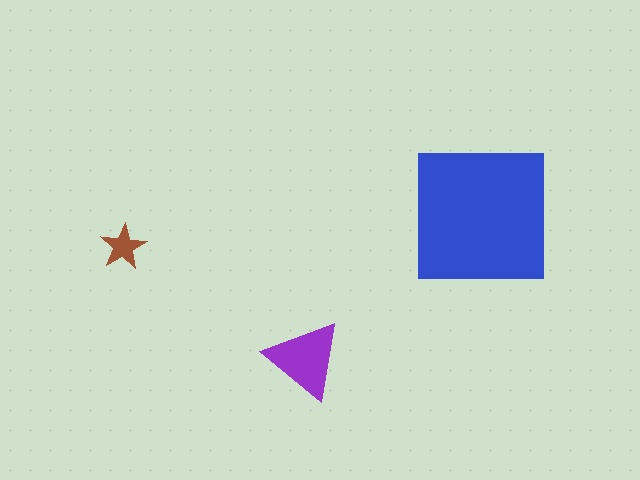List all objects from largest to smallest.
The blue square, the purple triangle, the brown star.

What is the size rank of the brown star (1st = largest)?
3rd.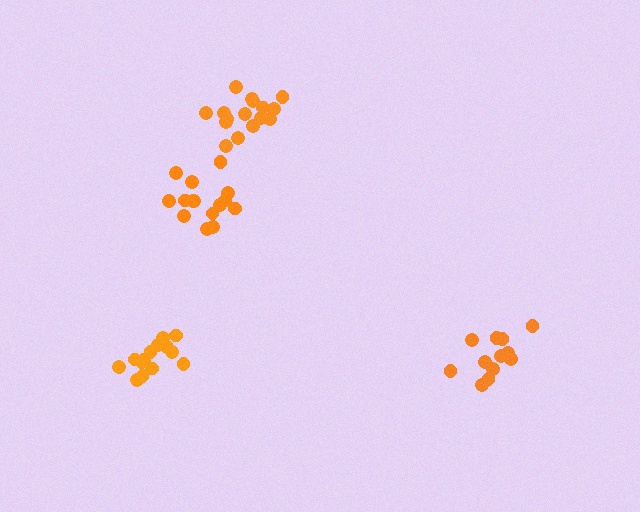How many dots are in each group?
Group 1: 16 dots, Group 2: 15 dots, Group 3: 14 dots, Group 4: 13 dots (58 total).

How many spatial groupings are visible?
There are 4 spatial groupings.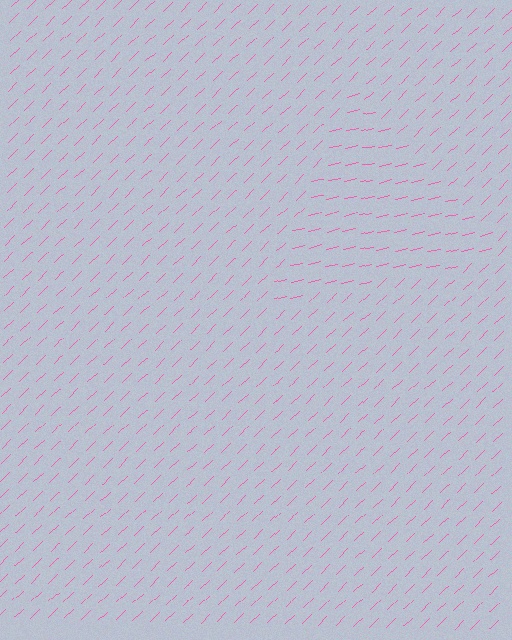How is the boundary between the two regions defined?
The boundary is defined purely by a change in line orientation (approximately 31 degrees difference). All lines are the same color and thickness.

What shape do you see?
I see a triangle.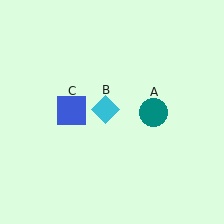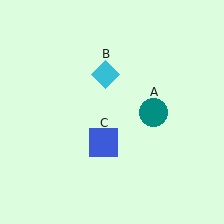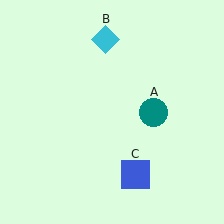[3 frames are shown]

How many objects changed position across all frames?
2 objects changed position: cyan diamond (object B), blue square (object C).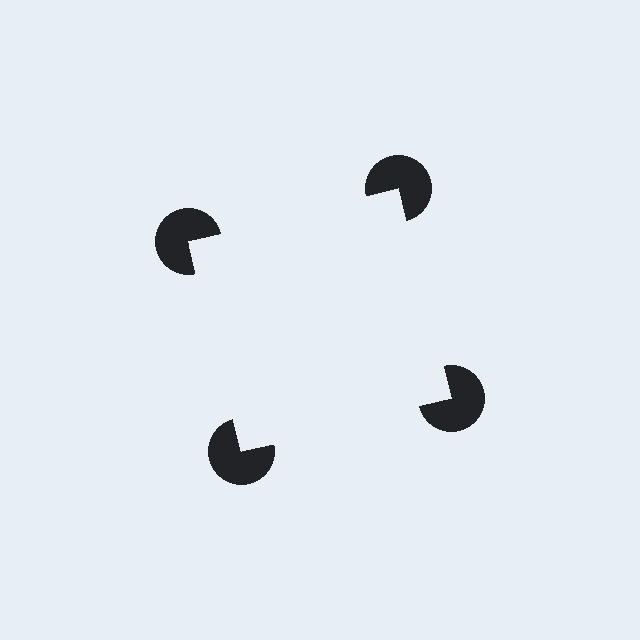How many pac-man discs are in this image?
There are 4 — one at each vertex of the illusory square.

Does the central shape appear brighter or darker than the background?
It typically appears slightly brighter than the background, even though no actual brightness change is drawn.